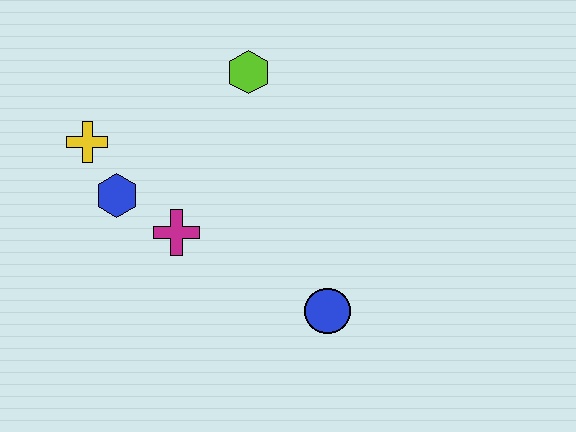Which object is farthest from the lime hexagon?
The blue circle is farthest from the lime hexagon.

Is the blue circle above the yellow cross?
No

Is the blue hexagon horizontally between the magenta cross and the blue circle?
No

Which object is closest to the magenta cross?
The blue hexagon is closest to the magenta cross.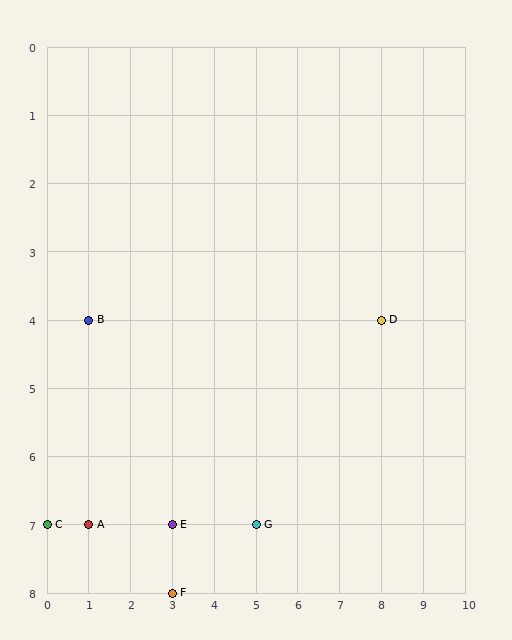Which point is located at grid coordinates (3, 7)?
Point E is at (3, 7).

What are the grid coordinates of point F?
Point F is at grid coordinates (3, 8).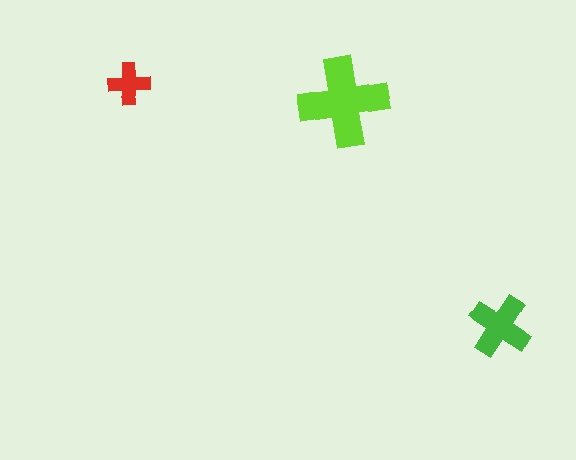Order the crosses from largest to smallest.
the lime one, the green one, the red one.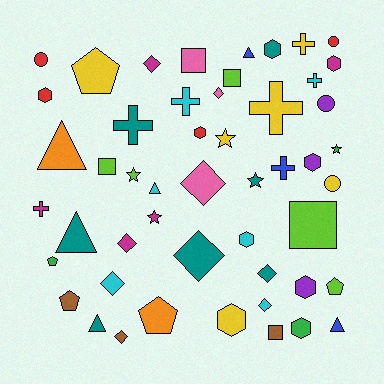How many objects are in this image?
There are 50 objects.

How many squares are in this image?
There are 5 squares.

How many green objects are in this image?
There are 3 green objects.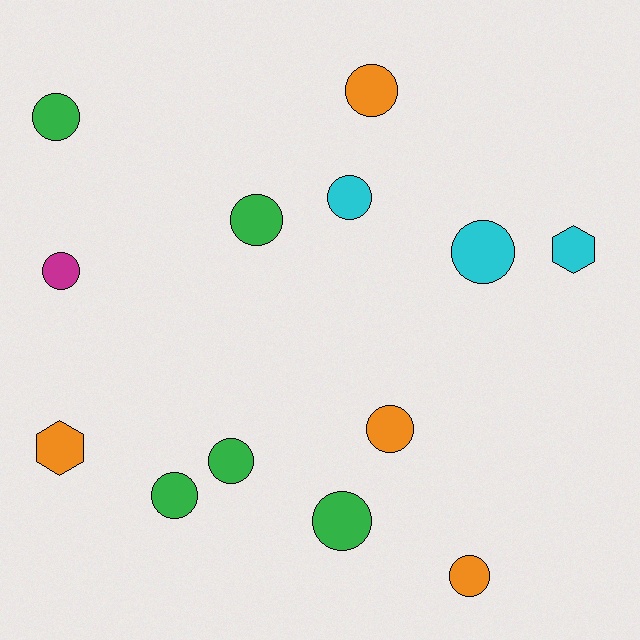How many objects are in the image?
There are 13 objects.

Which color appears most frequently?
Green, with 5 objects.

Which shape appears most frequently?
Circle, with 11 objects.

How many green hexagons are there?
There are no green hexagons.